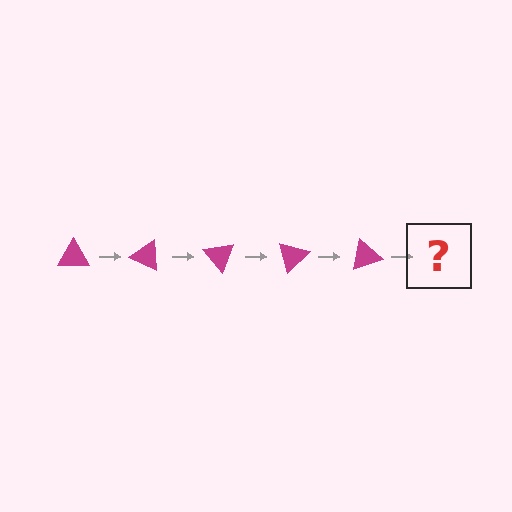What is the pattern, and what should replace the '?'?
The pattern is that the triangle rotates 25 degrees each step. The '?' should be a magenta triangle rotated 125 degrees.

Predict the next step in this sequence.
The next step is a magenta triangle rotated 125 degrees.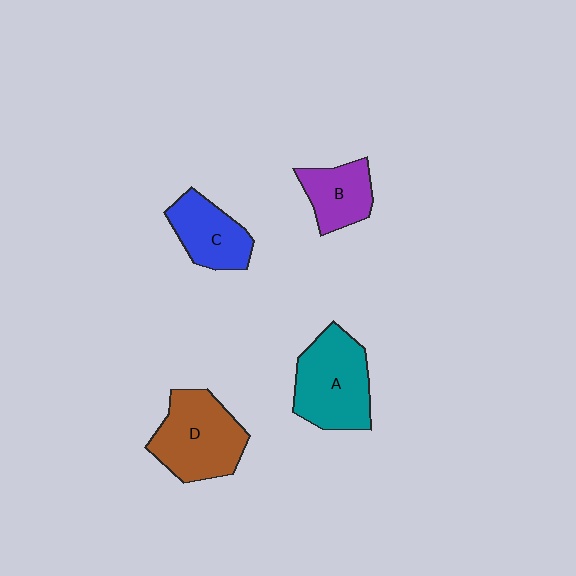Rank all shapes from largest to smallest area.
From largest to smallest: D (brown), A (teal), C (blue), B (purple).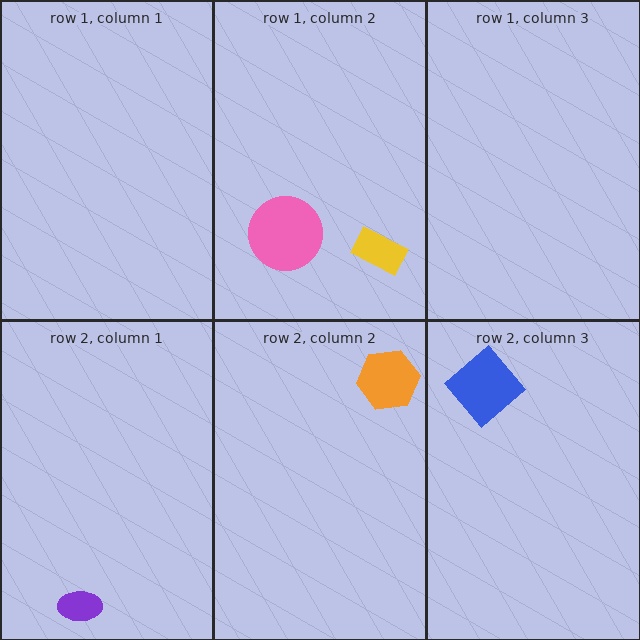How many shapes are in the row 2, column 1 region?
1.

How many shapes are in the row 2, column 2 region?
1.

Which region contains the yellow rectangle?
The row 1, column 2 region.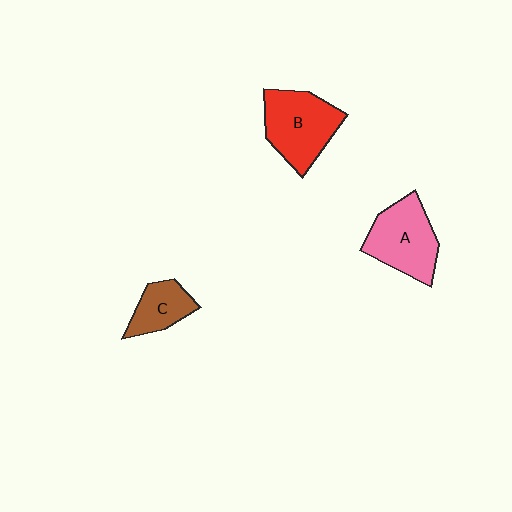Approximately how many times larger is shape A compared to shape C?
Approximately 1.7 times.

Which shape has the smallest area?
Shape C (brown).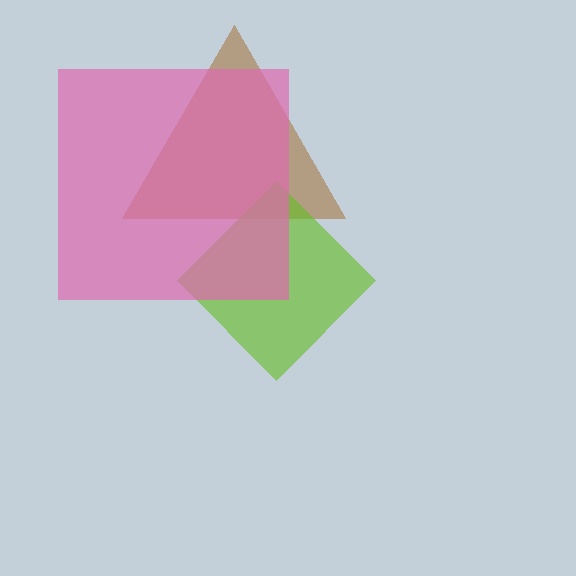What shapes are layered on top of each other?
The layered shapes are: a brown triangle, a lime diamond, a pink square.